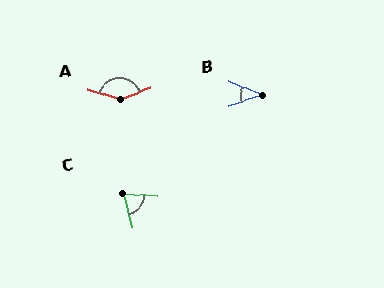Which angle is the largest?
A, at approximately 143 degrees.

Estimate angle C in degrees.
Approximately 69 degrees.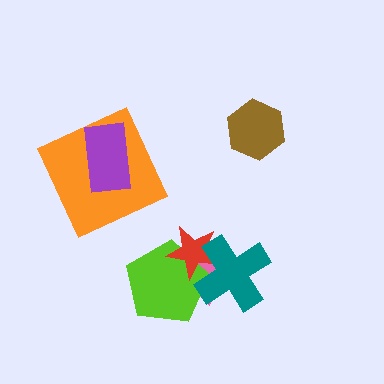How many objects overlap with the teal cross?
3 objects overlap with the teal cross.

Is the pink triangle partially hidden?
Yes, it is partially covered by another shape.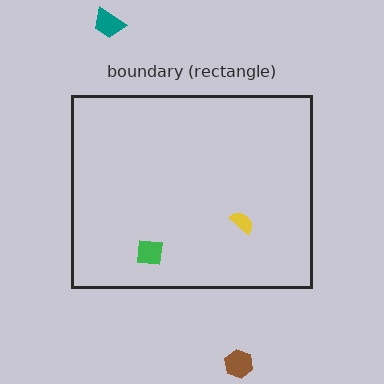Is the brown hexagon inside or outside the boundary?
Outside.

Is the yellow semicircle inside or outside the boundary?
Inside.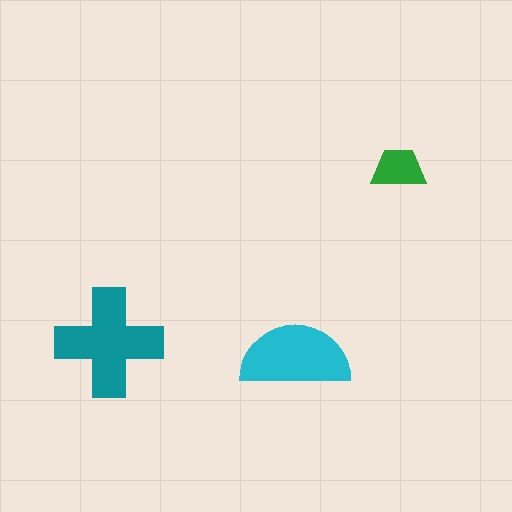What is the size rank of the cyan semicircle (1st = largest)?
2nd.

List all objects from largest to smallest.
The teal cross, the cyan semicircle, the green trapezoid.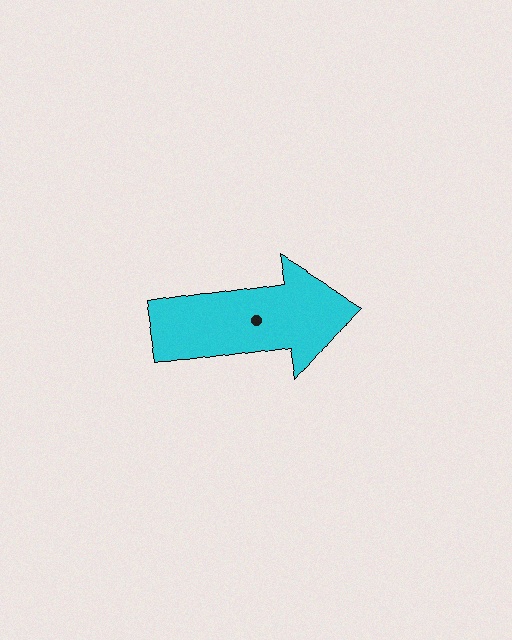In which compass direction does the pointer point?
East.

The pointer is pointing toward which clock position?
Roughly 3 o'clock.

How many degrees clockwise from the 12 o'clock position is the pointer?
Approximately 81 degrees.